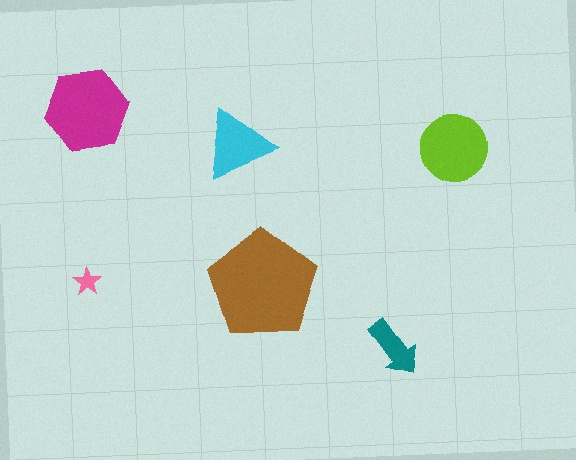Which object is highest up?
The magenta hexagon is topmost.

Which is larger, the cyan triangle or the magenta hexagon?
The magenta hexagon.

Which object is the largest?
The brown pentagon.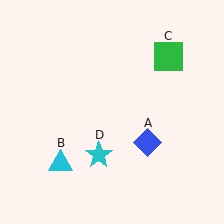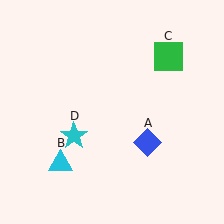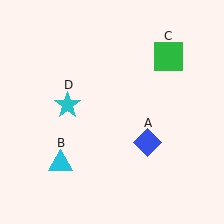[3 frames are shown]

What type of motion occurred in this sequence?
The cyan star (object D) rotated clockwise around the center of the scene.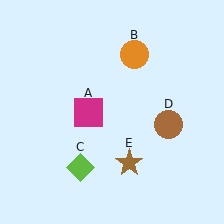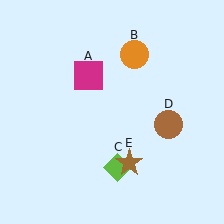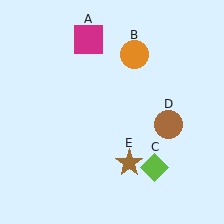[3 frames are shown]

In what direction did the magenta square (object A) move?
The magenta square (object A) moved up.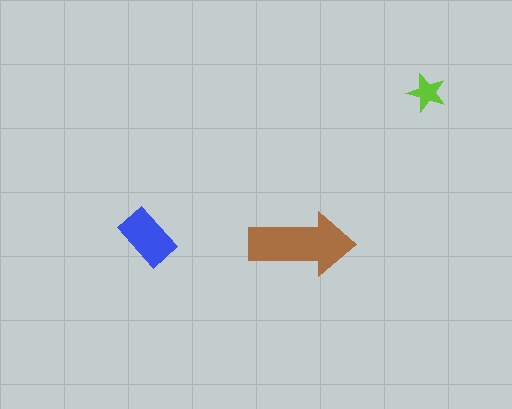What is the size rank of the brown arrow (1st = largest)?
1st.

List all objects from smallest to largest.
The lime star, the blue rectangle, the brown arrow.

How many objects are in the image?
There are 3 objects in the image.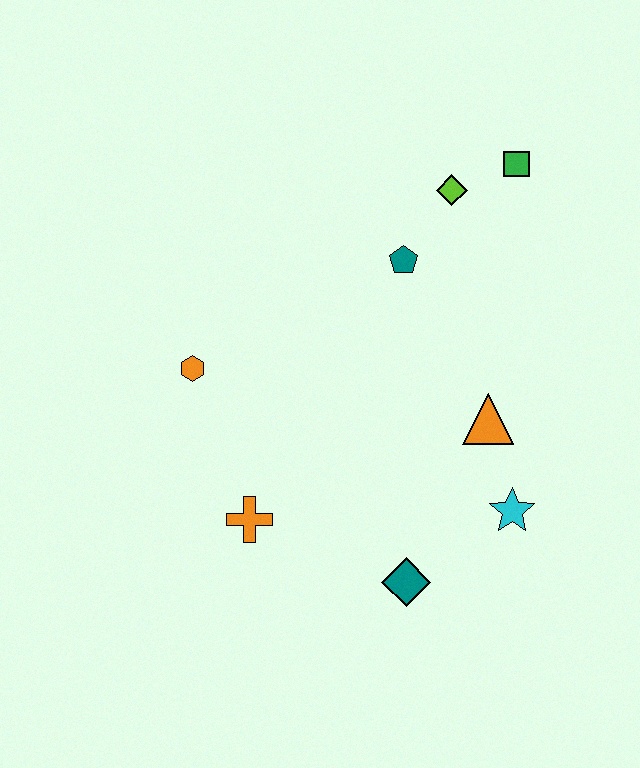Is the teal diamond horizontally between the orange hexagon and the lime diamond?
Yes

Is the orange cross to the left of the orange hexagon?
No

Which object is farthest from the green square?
The orange cross is farthest from the green square.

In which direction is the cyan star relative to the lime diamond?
The cyan star is below the lime diamond.